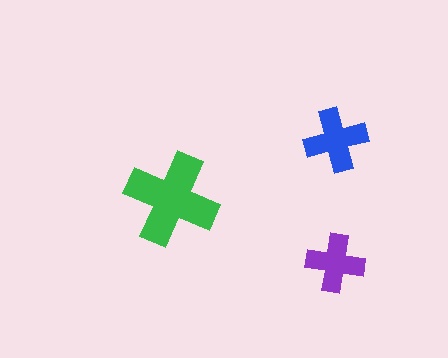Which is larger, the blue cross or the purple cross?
The blue one.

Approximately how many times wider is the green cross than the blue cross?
About 1.5 times wider.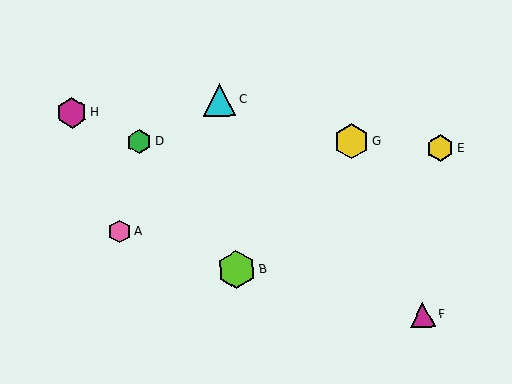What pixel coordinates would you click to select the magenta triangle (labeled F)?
Click at (422, 315) to select the magenta triangle F.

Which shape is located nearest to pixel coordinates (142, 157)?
The green hexagon (labeled D) at (139, 142) is nearest to that location.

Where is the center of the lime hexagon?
The center of the lime hexagon is at (236, 270).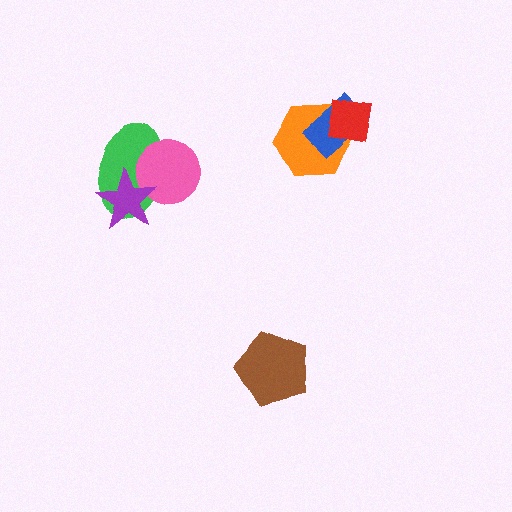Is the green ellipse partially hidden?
Yes, it is partially covered by another shape.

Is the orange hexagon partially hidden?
Yes, it is partially covered by another shape.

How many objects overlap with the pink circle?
2 objects overlap with the pink circle.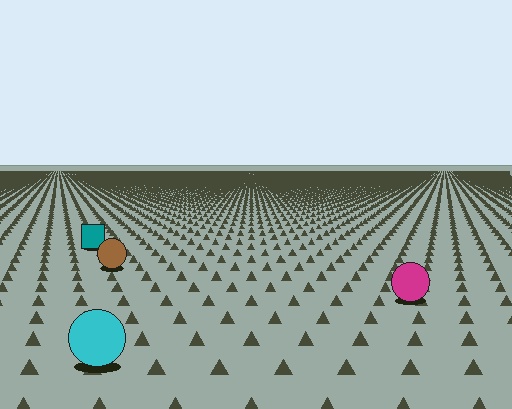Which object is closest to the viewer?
The cyan circle is closest. The texture marks near it are larger and more spread out.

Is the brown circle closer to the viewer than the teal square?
Yes. The brown circle is closer — you can tell from the texture gradient: the ground texture is coarser near it.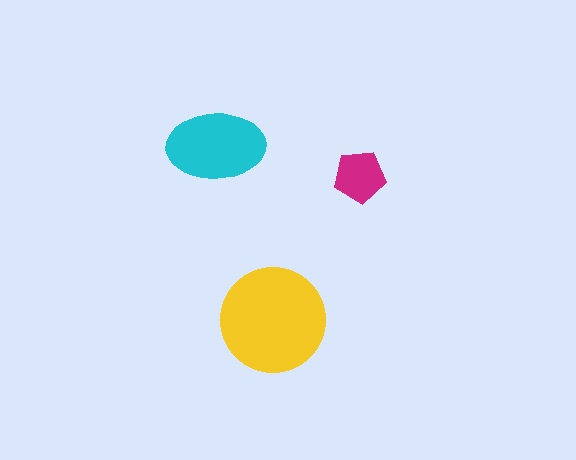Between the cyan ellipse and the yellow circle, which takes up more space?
The yellow circle.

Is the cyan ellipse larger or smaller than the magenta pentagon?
Larger.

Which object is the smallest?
The magenta pentagon.